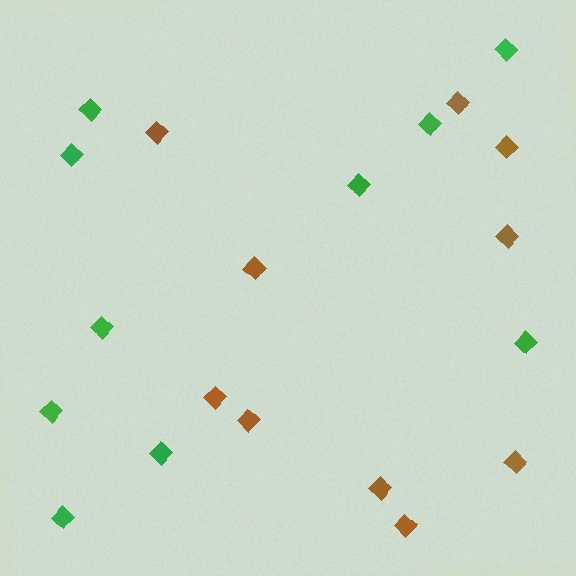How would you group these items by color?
There are 2 groups: one group of brown diamonds (10) and one group of green diamonds (10).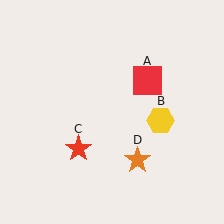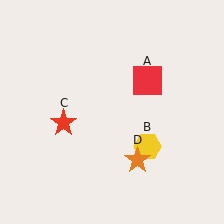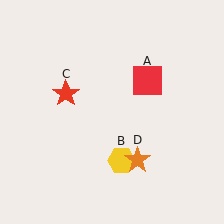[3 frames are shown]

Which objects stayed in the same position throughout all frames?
Red square (object A) and orange star (object D) remained stationary.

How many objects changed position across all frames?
2 objects changed position: yellow hexagon (object B), red star (object C).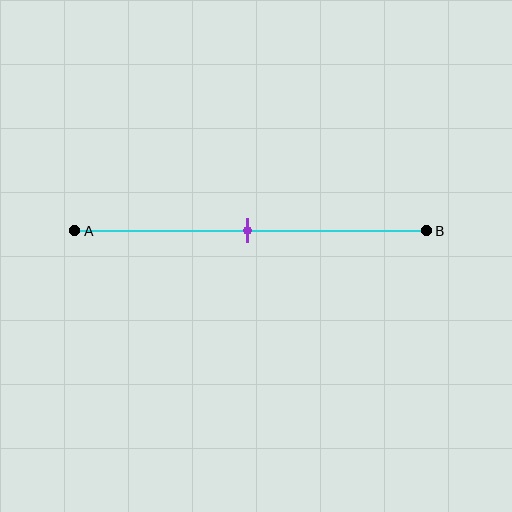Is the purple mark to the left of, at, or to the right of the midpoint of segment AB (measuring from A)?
The purple mark is approximately at the midpoint of segment AB.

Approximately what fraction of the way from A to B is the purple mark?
The purple mark is approximately 50% of the way from A to B.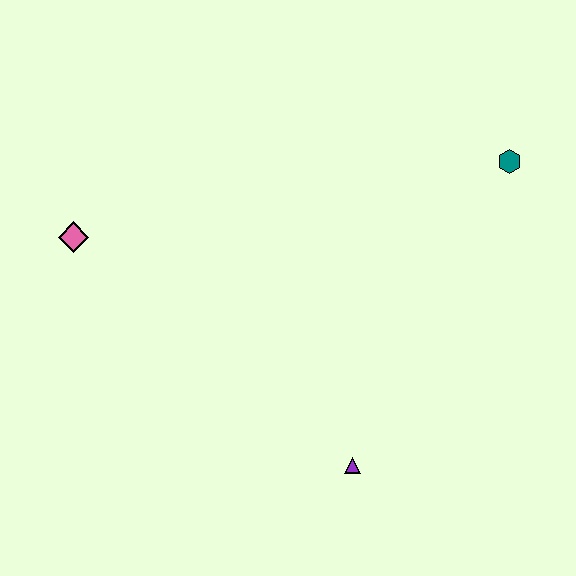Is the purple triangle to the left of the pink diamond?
No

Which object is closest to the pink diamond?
The purple triangle is closest to the pink diamond.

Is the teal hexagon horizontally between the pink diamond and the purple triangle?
No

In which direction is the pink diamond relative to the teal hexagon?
The pink diamond is to the left of the teal hexagon.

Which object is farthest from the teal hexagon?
The pink diamond is farthest from the teal hexagon.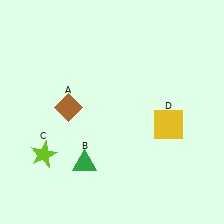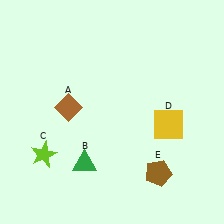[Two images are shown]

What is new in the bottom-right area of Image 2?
A brown pentagon (E) was added in the bottom-right area of Image 2.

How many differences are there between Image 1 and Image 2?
There is 1 difference between the two images.